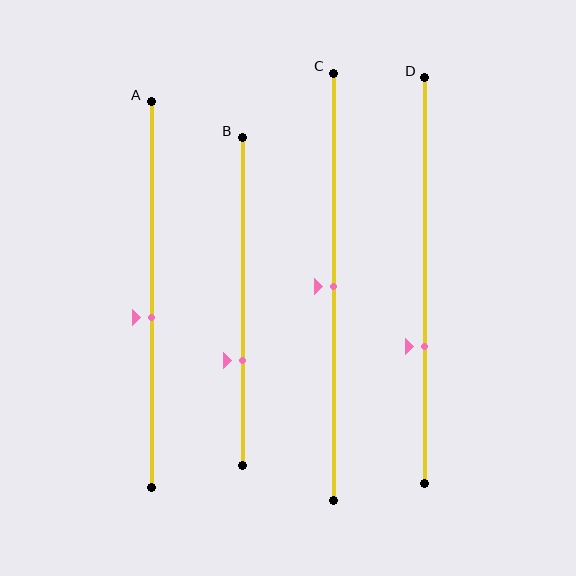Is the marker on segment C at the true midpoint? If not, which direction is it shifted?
Yes, the marker on segment C is at the true midpoint.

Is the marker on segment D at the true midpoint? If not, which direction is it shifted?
No, the marker on segment D is shifted downward by about 16% of the segment length.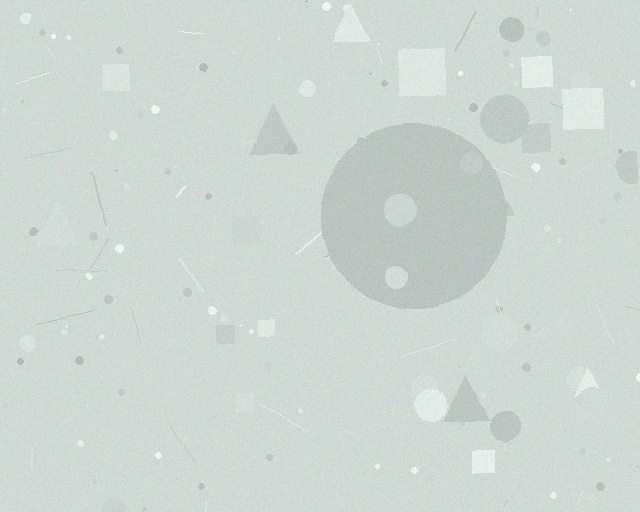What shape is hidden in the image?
A circle is hidden in the image.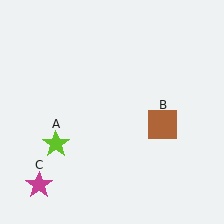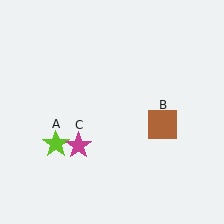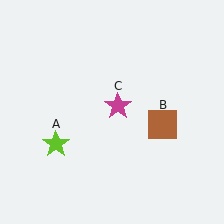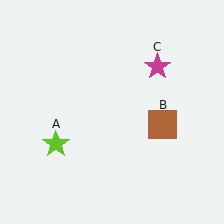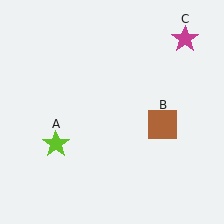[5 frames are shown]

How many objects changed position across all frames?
1 object changed position: magenta star (object C).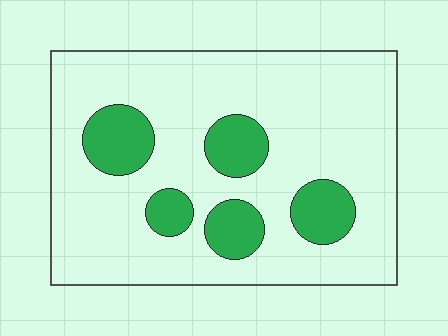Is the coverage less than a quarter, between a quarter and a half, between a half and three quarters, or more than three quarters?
Less than a quarter.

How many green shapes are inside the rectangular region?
5.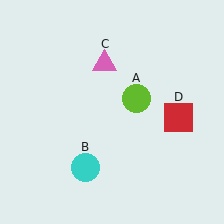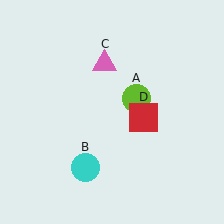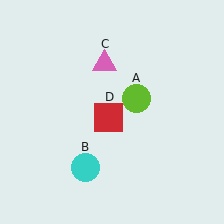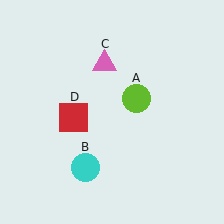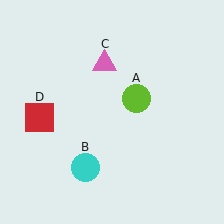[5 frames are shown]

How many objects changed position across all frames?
1 object changed position: red square (object D).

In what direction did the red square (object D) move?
The red square (object D) moved left.